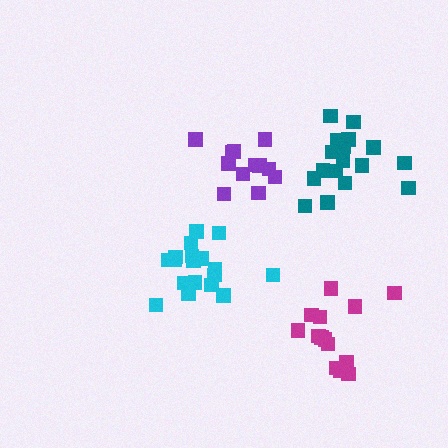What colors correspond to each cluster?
The clusters are colored: teal, purple, cyan, magenta.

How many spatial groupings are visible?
There are 4 spatial groupings.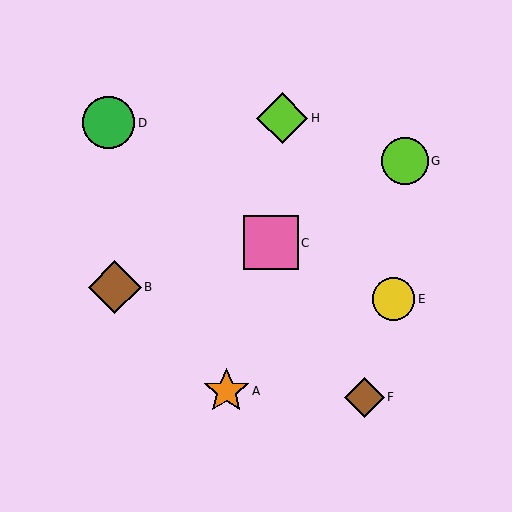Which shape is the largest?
The pink square (labeled C) is the largest.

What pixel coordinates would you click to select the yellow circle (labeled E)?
Click at (394, 299) to select the yellow circle E.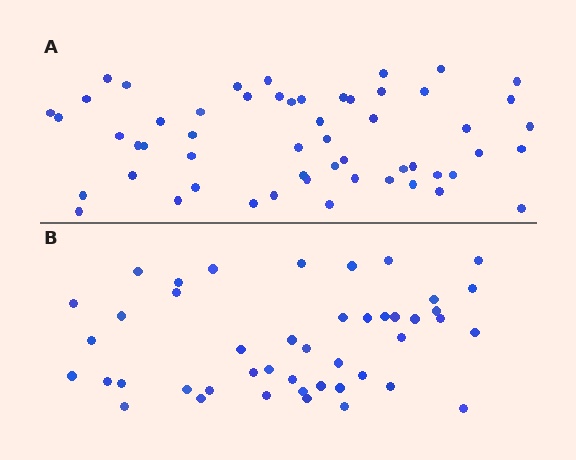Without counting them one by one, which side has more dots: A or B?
Region A (the top region) has more dots.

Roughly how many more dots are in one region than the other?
Region A has roughly 10 or so more dots than region B.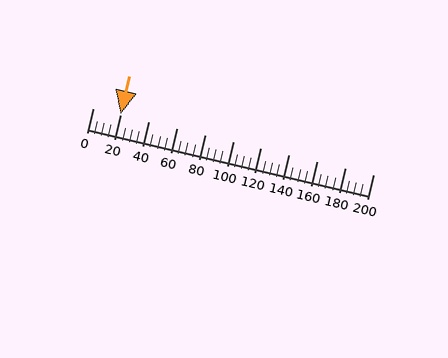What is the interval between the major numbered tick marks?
The major tick marks are spaced 20 units apart.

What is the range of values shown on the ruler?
The ruler shows values from 0 to 200.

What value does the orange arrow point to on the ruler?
The orange arrow points to approximately 20.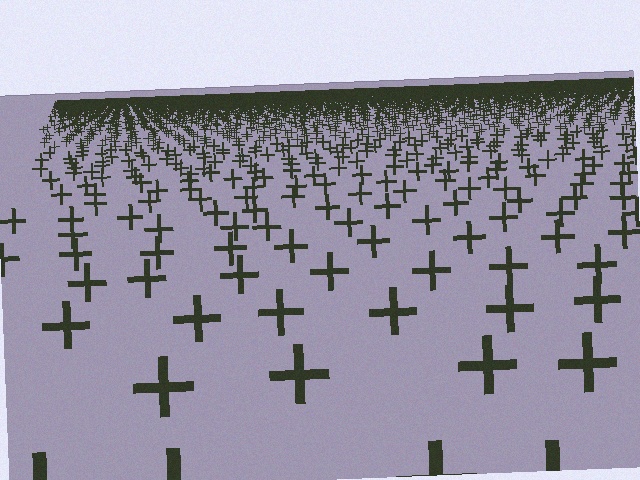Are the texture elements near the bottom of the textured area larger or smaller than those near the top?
Larger. Near the bottom, elements are closer to the viewer and appear at a bigger on-screen size.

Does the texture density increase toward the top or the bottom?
Density increases toward the top.